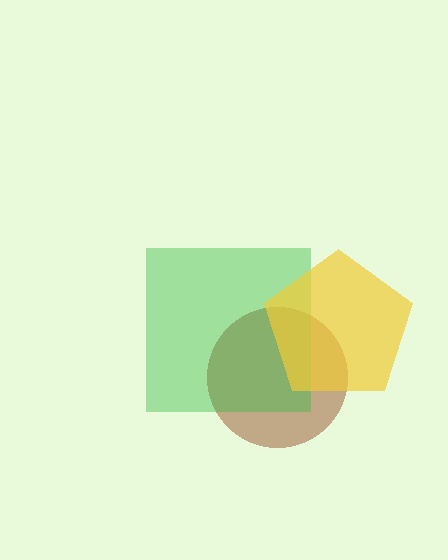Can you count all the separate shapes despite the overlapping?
Yes, there are 3 separate shapes.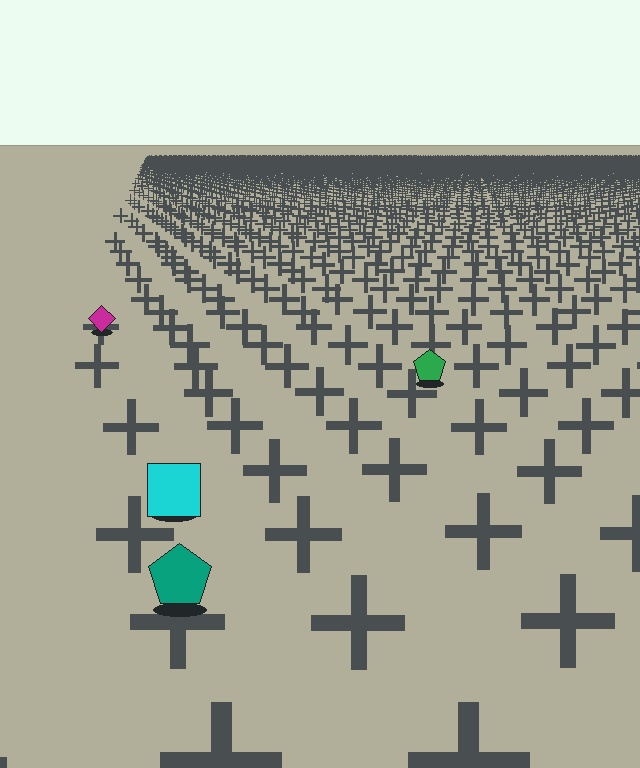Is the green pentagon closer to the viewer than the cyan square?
No. The cyan square is closer — you can tell from the texture gradient: the ground texture is coarser near it.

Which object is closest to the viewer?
The teal pentagon is closest. The texture marks near it are larger and more spread out.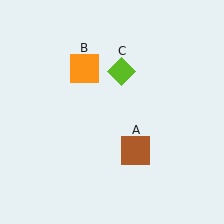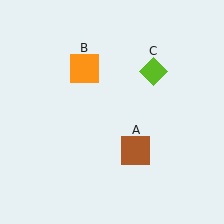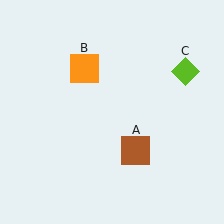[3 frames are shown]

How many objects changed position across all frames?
1 object changed position: lime diamond (object C).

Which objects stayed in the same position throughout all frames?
Brown square (object A) and orange square (object B) remained stationary.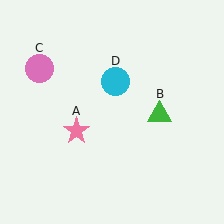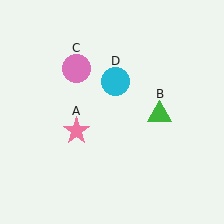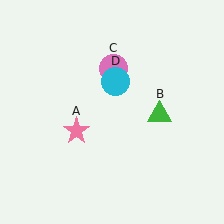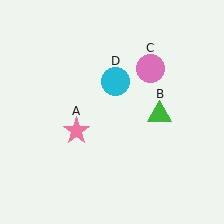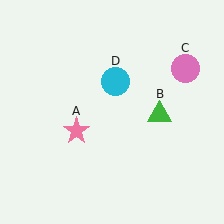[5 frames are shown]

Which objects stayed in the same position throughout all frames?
Pink star (object A) and green triangle (object B) and cyan circle (object D) remained stationary.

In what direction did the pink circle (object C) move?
The pink circle (object C) moved right.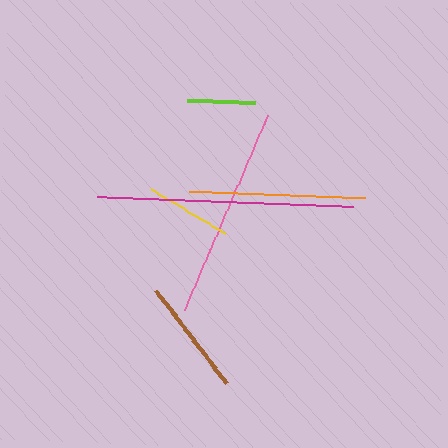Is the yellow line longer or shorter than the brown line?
The brown line is longer than the yellow line.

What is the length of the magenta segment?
The magenta segment is approximately 257 pixels long.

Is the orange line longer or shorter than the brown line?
The orange line is longer than the brown line.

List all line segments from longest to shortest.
From longest to shortest: magenta, pink, orange, brown, yellow, lime.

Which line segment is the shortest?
The lime line is the shortest at approximately 68 pixels.